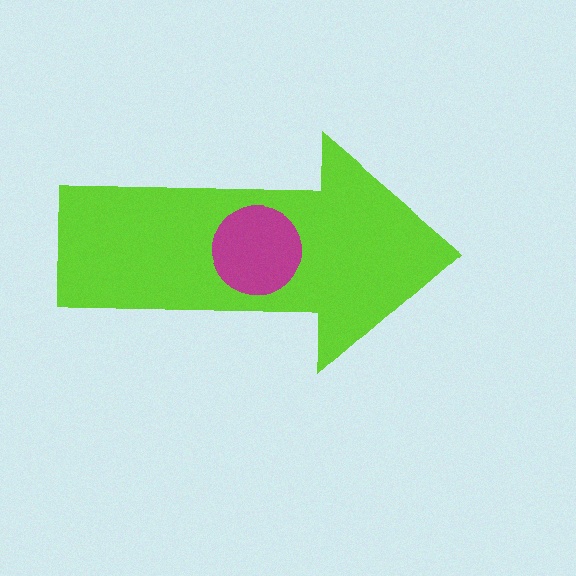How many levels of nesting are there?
2.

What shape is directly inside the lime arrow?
The magenta circle.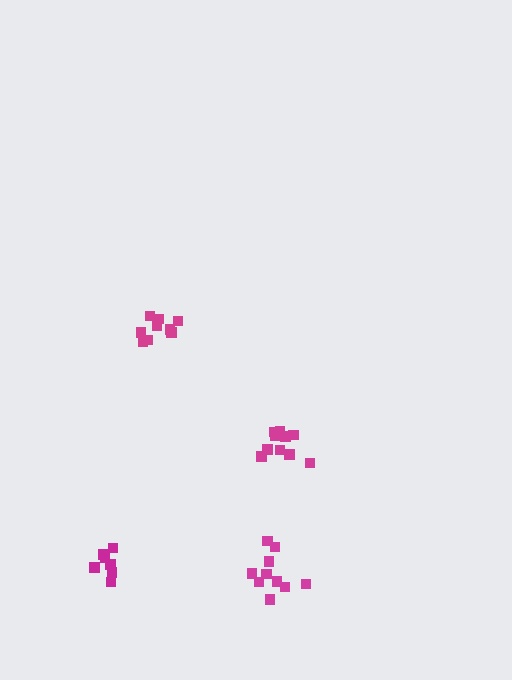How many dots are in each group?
Group 1: 10 dots, Group 2: 7 dots, Group 3: 9 dots, Group 4: 10 dots (36 total).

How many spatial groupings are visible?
There are 4 spatial groupings.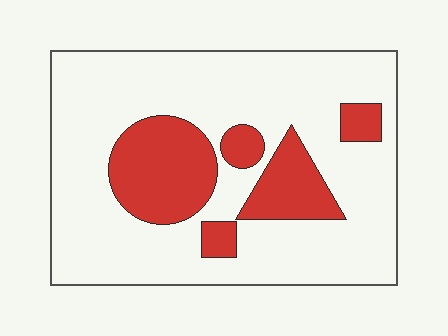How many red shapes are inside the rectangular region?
5.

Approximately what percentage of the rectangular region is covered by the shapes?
Approximately 25%.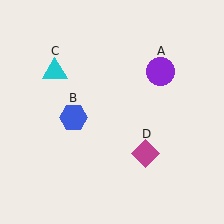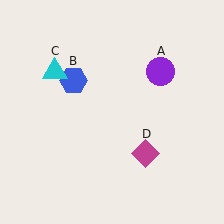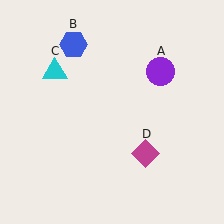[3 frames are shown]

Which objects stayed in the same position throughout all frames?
Purple circle (object A) and cyan triangle (object C) and magenta diamond (object D) remained stationary.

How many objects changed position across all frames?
1 object changed position: blue hexagon (object B).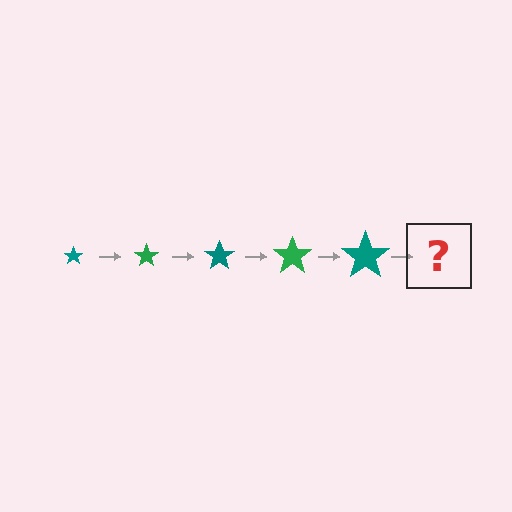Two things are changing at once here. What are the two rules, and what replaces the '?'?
The two rules are that the star grows larger each step and the color cycles through teal and green. The '?' should be a green star, larger than the previous one.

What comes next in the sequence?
The next element should be a green star, larger than the previous one.